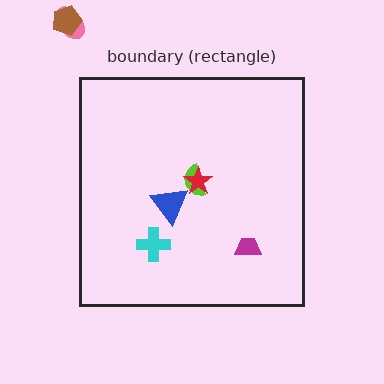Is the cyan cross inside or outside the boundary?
Inside.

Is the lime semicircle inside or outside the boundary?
Inside.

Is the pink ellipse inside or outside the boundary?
Outside.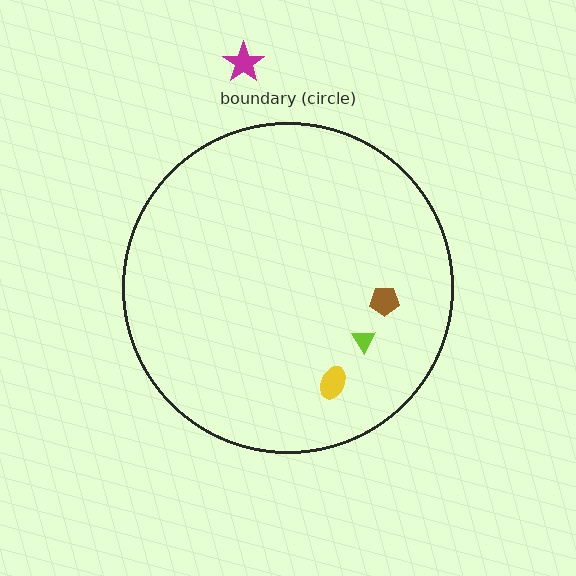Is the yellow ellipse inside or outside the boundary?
Inside.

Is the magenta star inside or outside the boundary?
Outside.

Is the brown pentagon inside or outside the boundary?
Inside.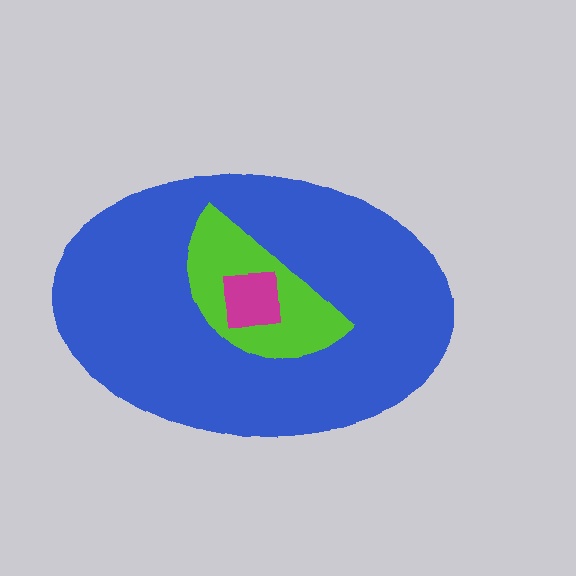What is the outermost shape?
The blue ellipse.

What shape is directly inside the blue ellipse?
The lime semicircle.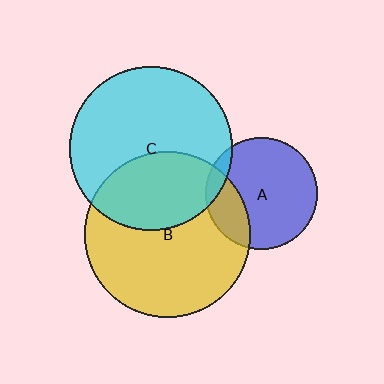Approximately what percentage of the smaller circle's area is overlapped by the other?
Approximately 35%.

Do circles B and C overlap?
Yes.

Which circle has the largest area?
Circle B (yellow).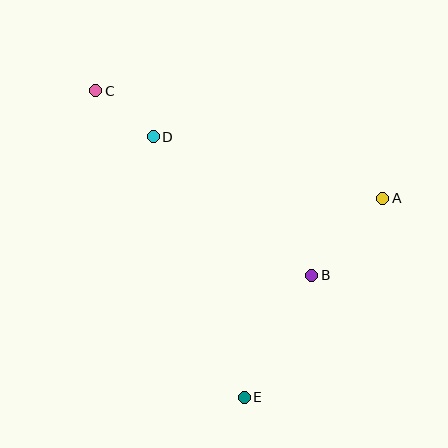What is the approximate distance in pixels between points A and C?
The distance between A and C is approximately 306 pixels.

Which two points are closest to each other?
Points C and D are closest to each other.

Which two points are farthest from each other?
Points C and E are farthest from each other.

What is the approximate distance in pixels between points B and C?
The distance between B and C is approximately 284 pixels.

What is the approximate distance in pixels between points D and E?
The distance between D and E is approximately 276 pixels.